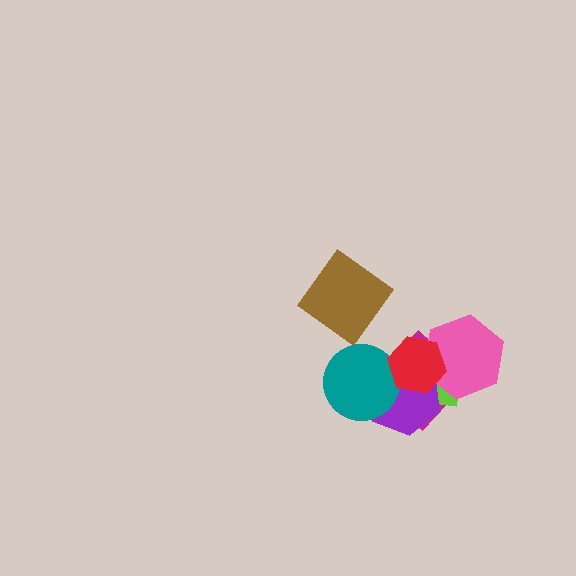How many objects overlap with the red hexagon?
5 objects overlap with the red hexagon.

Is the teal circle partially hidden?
Yes, it is partially covered by another shape.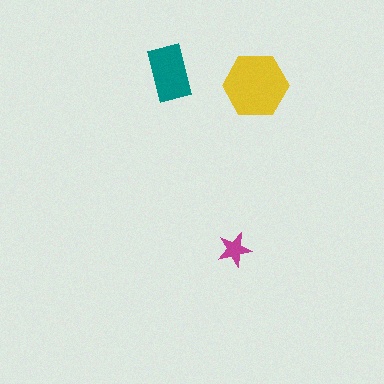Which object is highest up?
The teal rectangle is topmost.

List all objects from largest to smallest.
The yellow hexagon, the teal rectangle, the magenta star.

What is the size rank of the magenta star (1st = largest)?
3rd.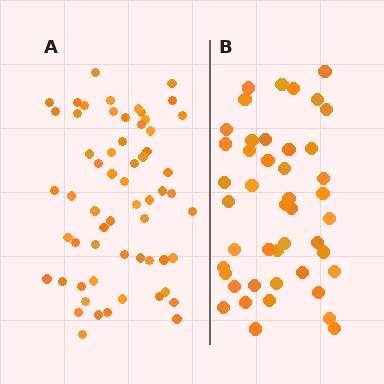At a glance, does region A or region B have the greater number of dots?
Region A (the left region) has more dots.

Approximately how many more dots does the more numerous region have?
Region A has approximately 15 more dots than region B.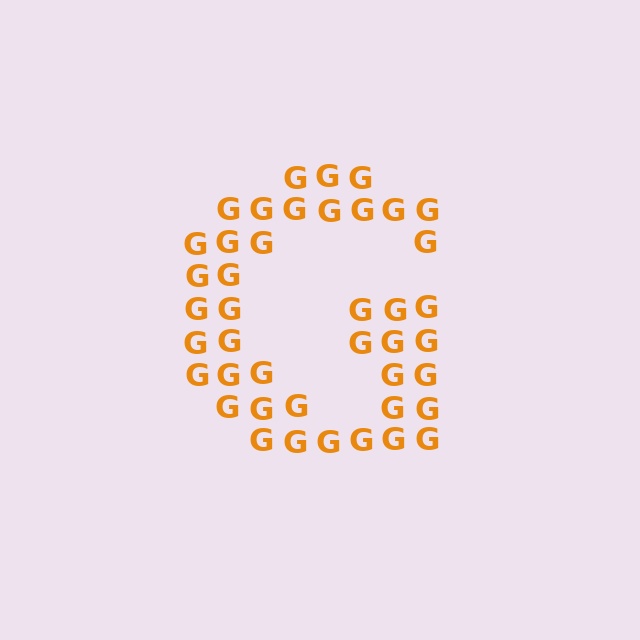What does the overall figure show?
The overall figure shows the letter G.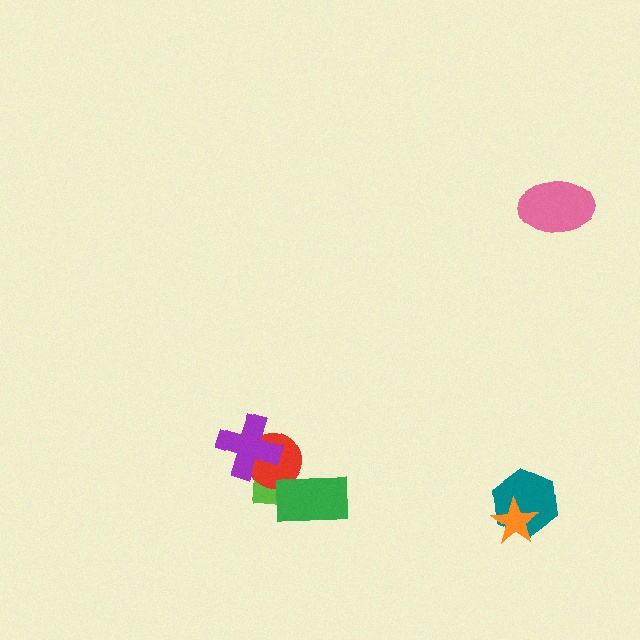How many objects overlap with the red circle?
3 objects overlap with the red circle.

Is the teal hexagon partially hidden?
Yes, it is partially covered by another shape.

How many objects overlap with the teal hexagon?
1 object overlaps with the teal hexagon.